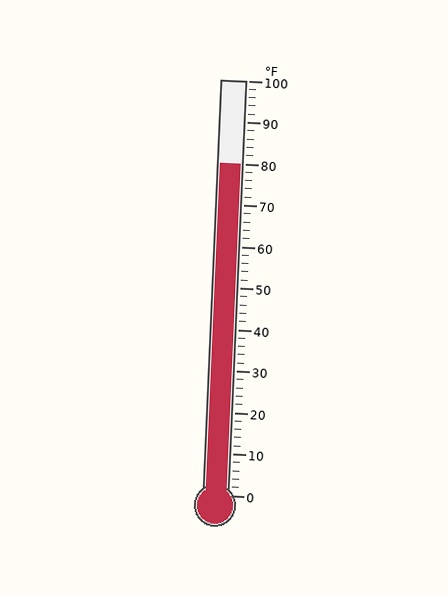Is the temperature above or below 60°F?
The temperature is above 60°F.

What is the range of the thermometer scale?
The thermometer scale ranges from 0°F to 100°F.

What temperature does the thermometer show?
The thermometer shows approximately 80°F.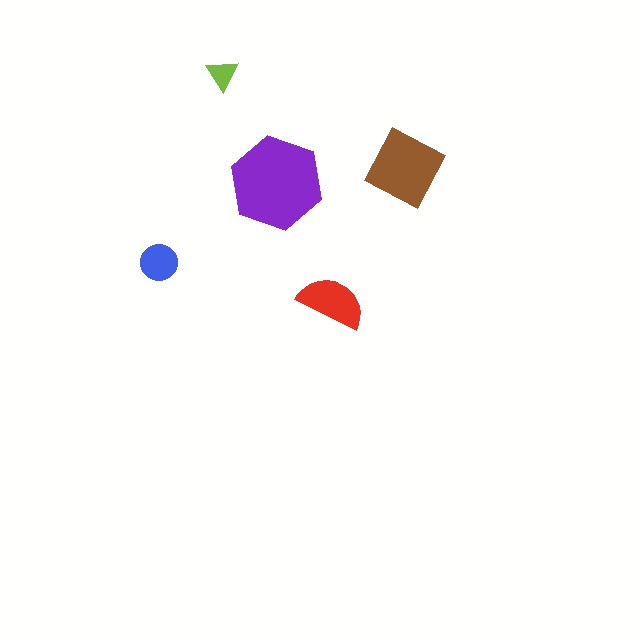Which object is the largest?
The purple hexagon.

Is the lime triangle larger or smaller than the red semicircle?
Smaller.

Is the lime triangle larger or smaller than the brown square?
Smaller.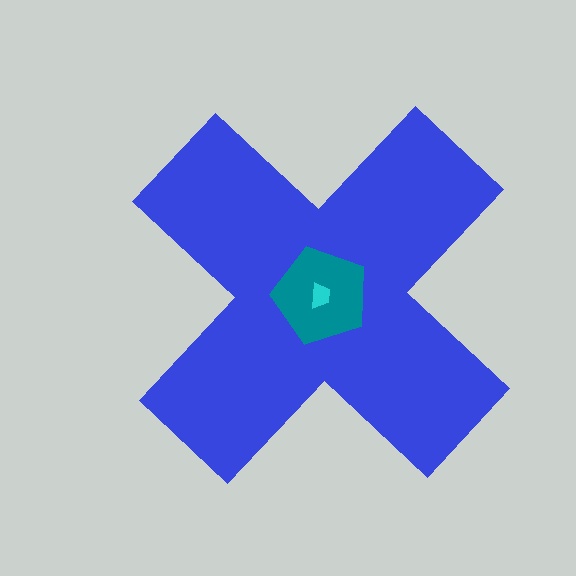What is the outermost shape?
The blue cross.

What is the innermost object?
The cyan trapezoid.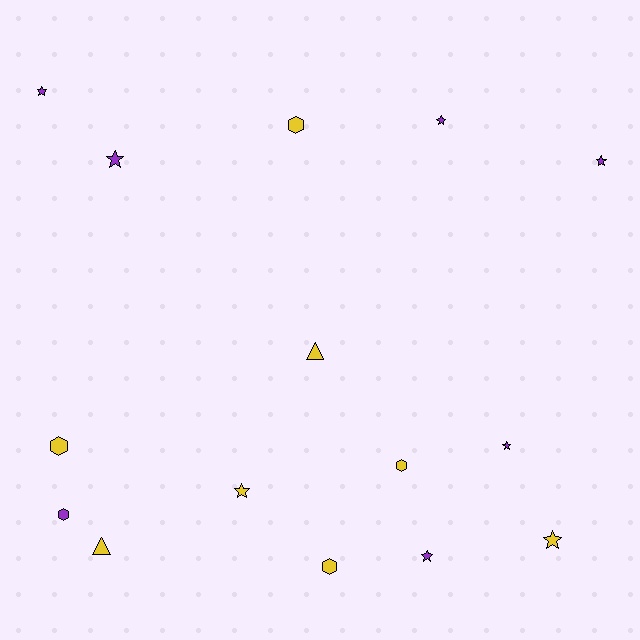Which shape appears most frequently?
Star, with 8 objects.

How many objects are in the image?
There are 15 objects.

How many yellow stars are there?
There are 2 yellow stars.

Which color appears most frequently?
Yellow, with 8 objects.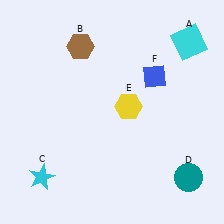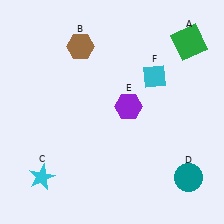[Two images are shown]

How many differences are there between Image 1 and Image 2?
There are 3 differences between the two images.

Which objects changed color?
A changed from cyan to green. E changed from yellow to purple. F changed from blue to cyan.